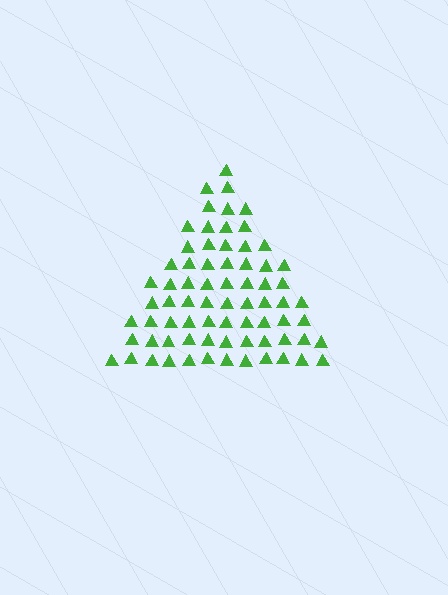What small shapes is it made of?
It is made of small triangles.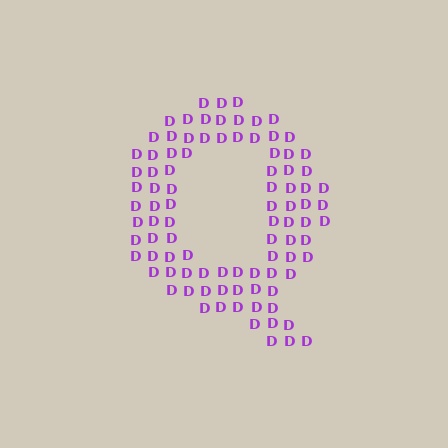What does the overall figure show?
The overall figure shows the letter Q.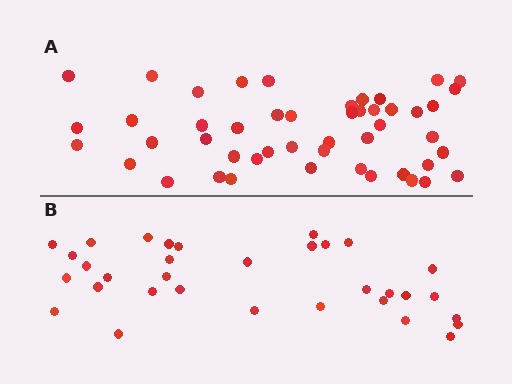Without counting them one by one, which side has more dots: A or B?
Region A (the top region) has more dots.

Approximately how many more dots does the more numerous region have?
Region A has approximately 15 more dots than region B.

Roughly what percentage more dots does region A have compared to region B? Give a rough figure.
About 45% more.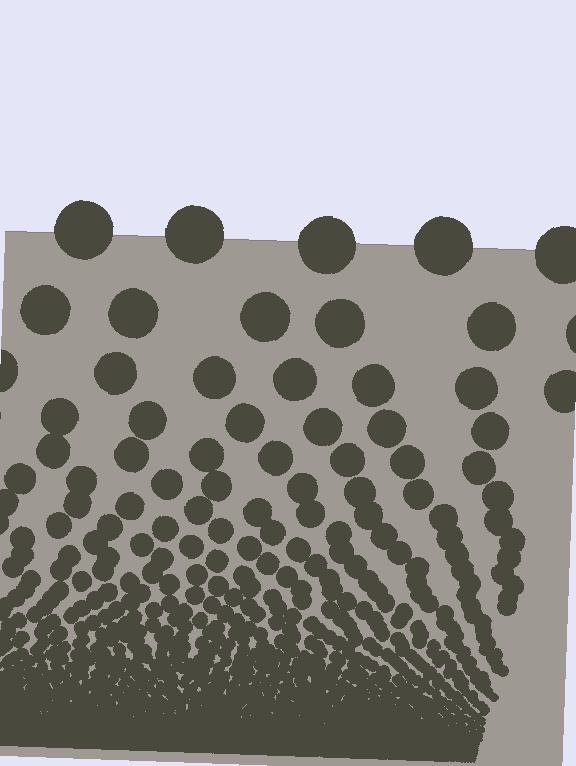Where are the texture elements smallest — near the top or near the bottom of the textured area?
Near the bottom.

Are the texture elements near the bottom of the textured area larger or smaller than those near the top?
Smaller. The gradient is inverted — elements near the bottom are smaller and denser.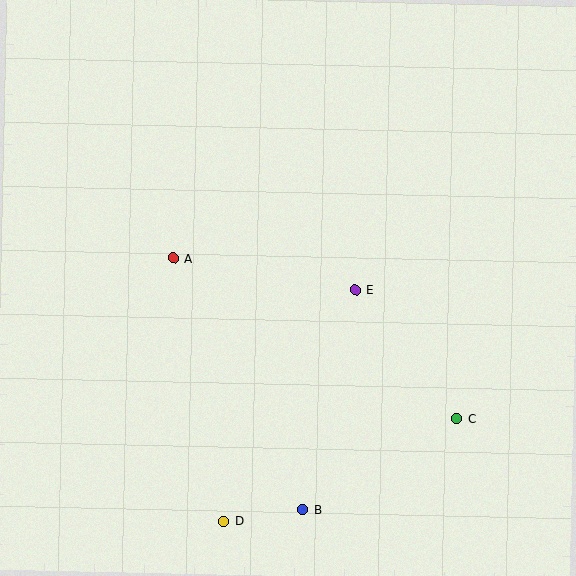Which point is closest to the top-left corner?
Point A is closest to the top-left corner.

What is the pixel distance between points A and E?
The distance between A and E is 185 pixels.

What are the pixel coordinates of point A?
Point A is at (173, 258).